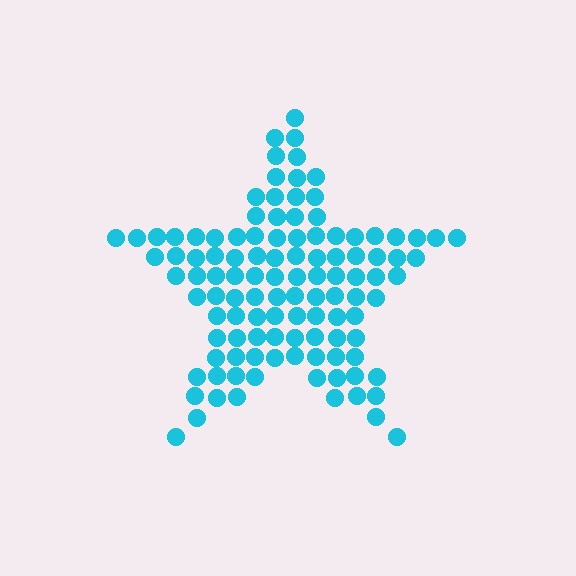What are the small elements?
The small elements are circles.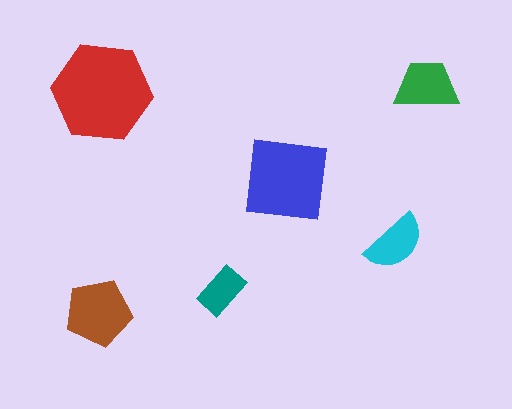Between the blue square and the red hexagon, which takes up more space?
The red hexagon.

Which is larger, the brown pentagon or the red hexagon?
The red hexagon.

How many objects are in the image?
There are 6 objects in the image.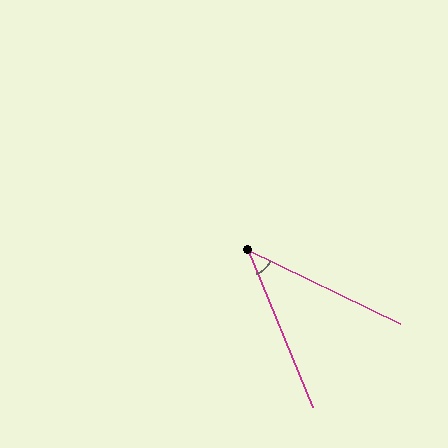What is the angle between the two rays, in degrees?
Approximately 42 degrees.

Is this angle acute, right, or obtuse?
It is acute.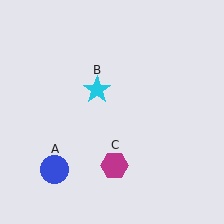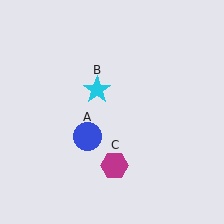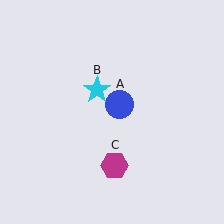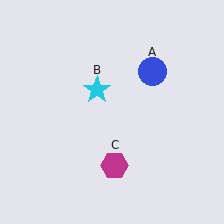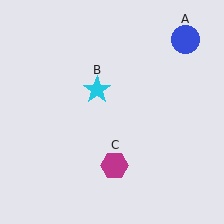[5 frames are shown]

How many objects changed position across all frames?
1 object changed position: blue circle (object A).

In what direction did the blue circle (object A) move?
The blue circle (object A) moved up and to the right.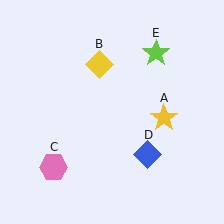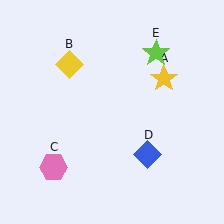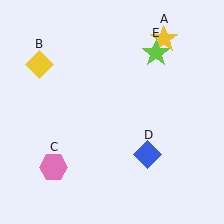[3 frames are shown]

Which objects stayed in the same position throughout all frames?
Pink hexagon (object C) and blue diamond (object D) and lime star (object E) remained stationary.